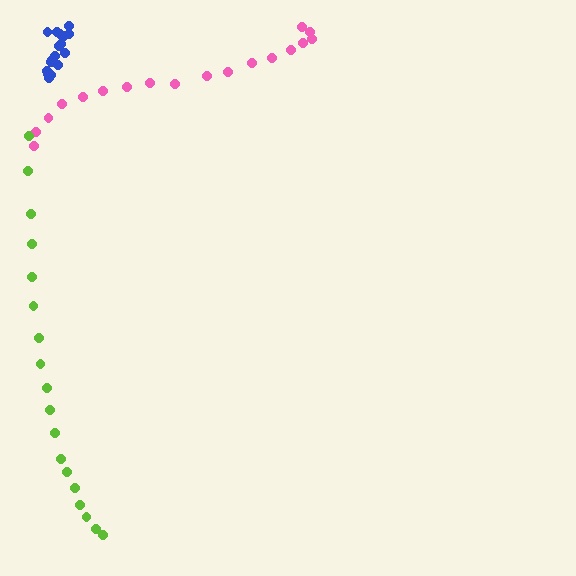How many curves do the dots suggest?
There are 3 distinct paths.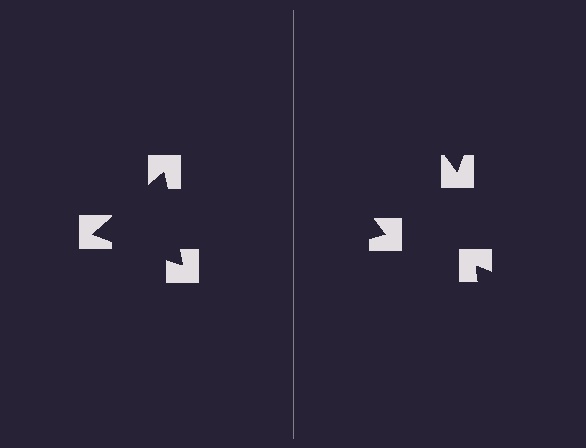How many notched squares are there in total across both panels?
6 — 3 on each side.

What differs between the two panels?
The notched squares are positioned identically on both sides; only the wedge orientations differ. On the left they align to a triangle; on the right they are misaligned.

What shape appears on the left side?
An illusory triangle.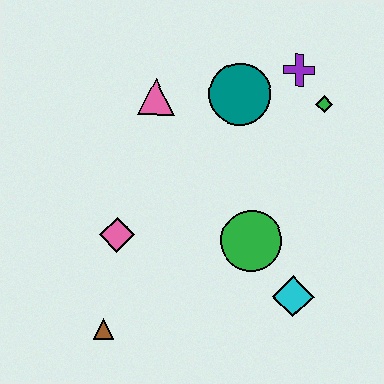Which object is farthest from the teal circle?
The brown triangle is farthest from the teal circle.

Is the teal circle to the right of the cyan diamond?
No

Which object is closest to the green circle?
The cyan diamond is closest to the green circle.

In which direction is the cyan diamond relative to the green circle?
The cyan diamond is below the green circle.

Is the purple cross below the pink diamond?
No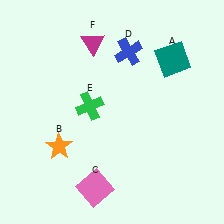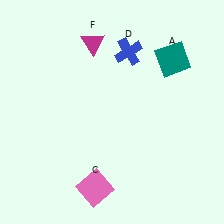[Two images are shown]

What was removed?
The orange star (B), the green cross (E) were removed in Image 2.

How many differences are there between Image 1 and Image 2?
There are 2 differences between the two images.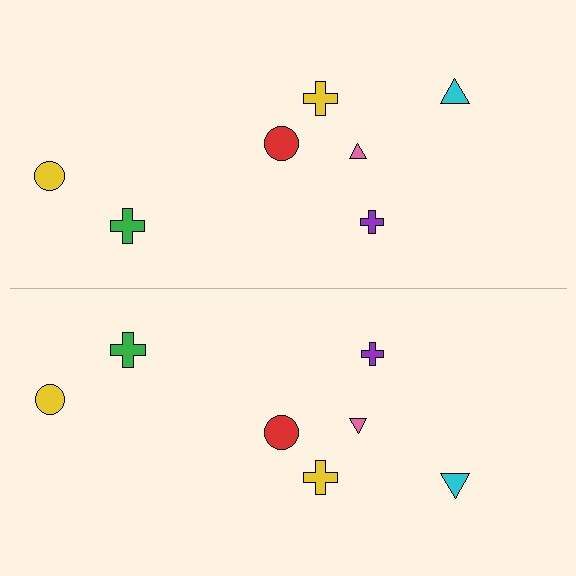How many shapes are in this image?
There are 14 shapes in this image.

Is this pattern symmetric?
Yes, this pattern has bilateral (reflection) symmetry.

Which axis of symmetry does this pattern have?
The pattern has a horizontal axis of symmetry running through the center of the image.